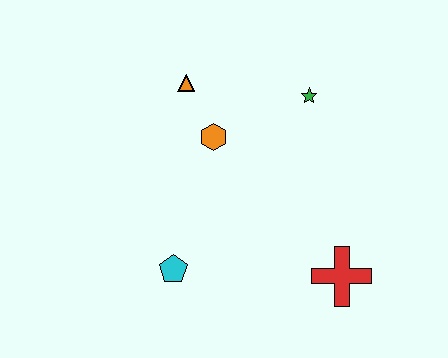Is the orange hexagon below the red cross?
No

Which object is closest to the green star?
The orange hexagon is closest to the green star.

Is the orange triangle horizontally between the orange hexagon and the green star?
No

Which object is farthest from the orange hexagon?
The red cross is farthest from the orange hexagon.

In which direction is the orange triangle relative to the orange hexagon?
The orange triangle is above the orange hexagon.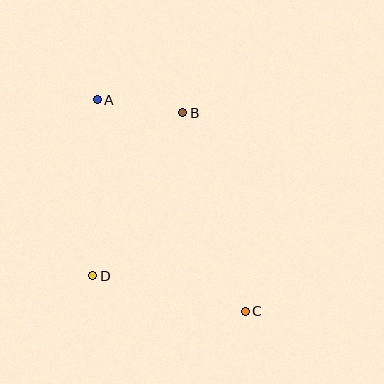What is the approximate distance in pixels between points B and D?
The distance between B and D is approximately 186 pixels.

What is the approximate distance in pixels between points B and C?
The distance between B and C is approximately 208 pixels.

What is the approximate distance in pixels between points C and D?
The distance between C and D is approximately 157 pixels.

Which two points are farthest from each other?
Points A and C are farthest from each other.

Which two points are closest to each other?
Points A and B are closest to each other.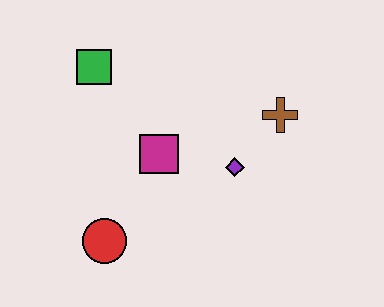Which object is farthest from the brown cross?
The red circle is farthest from the brown cross.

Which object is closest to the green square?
The magenta square is closest to the green square.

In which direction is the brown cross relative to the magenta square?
The brown cross is to the right of the magenta square.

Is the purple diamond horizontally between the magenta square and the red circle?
No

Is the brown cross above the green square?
No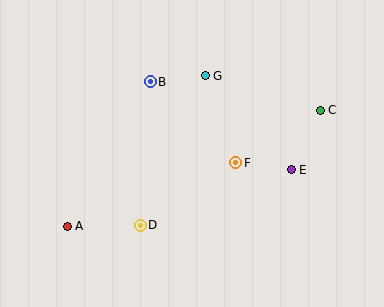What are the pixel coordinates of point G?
Point G is at (205, 76).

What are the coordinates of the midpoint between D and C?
The midpoint between D and C is at (230, 168).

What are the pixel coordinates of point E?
Point E is at (291, 170).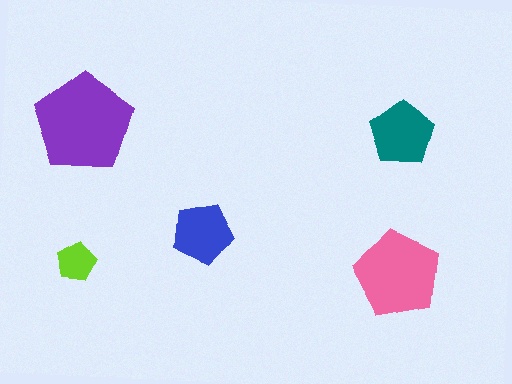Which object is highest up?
The teal pentagon is topmost.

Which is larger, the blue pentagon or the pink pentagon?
The pink one.